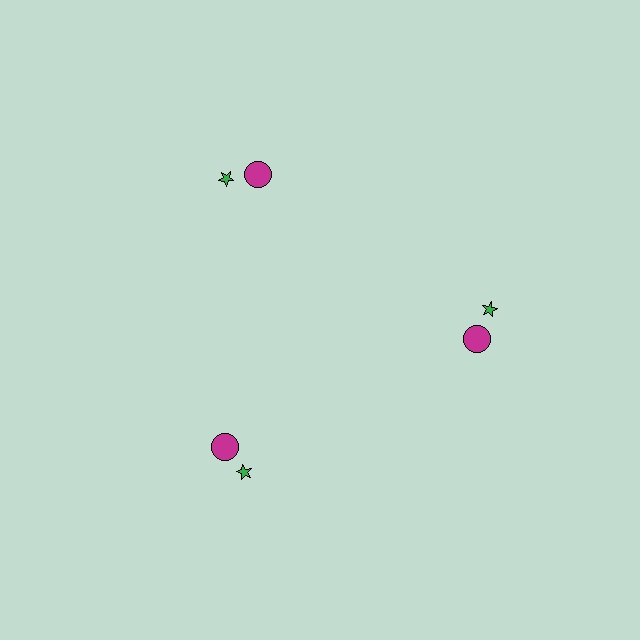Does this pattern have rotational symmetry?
Yes, this pattern has 3-fold rotational symmetry. It looks the same after rotating 120 degrees around the center.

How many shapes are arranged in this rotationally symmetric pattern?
There are 6 shapes, arranged in 3 groups of 2.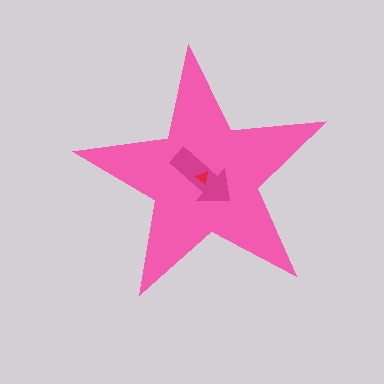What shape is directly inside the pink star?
The magenta arrow.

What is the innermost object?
The red triangle.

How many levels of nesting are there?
3.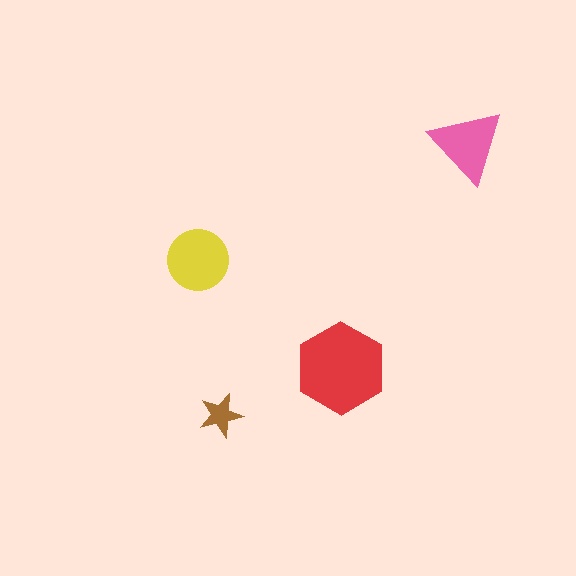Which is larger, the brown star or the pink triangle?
The pink triangle.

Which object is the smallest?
The brown star.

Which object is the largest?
The red hexagon.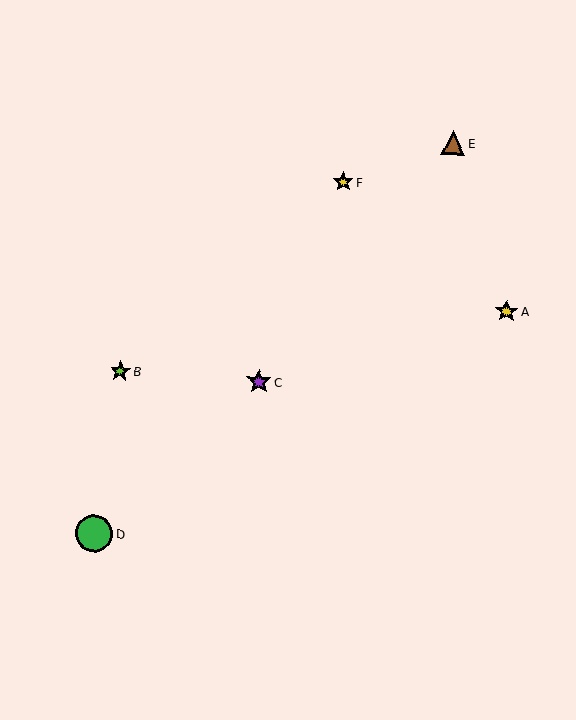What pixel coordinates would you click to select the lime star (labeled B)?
Click at (120, 371) to select the lime star B.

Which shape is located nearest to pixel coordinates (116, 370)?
The lime star (labeled B) at (120, 371) is nearest to that location.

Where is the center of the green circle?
The center of the green circle is at (94, 534).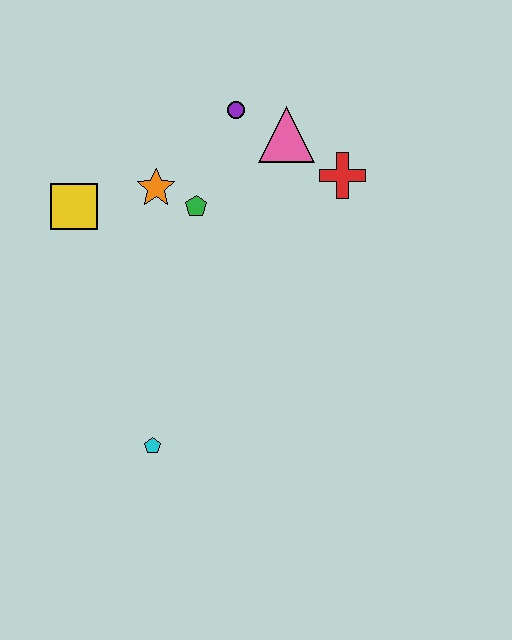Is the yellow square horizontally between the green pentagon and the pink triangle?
No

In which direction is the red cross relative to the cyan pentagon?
The red cross is above the cyan pentagon.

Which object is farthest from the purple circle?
The cyan pentagon is farthest from the purple circle.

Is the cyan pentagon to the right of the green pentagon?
No